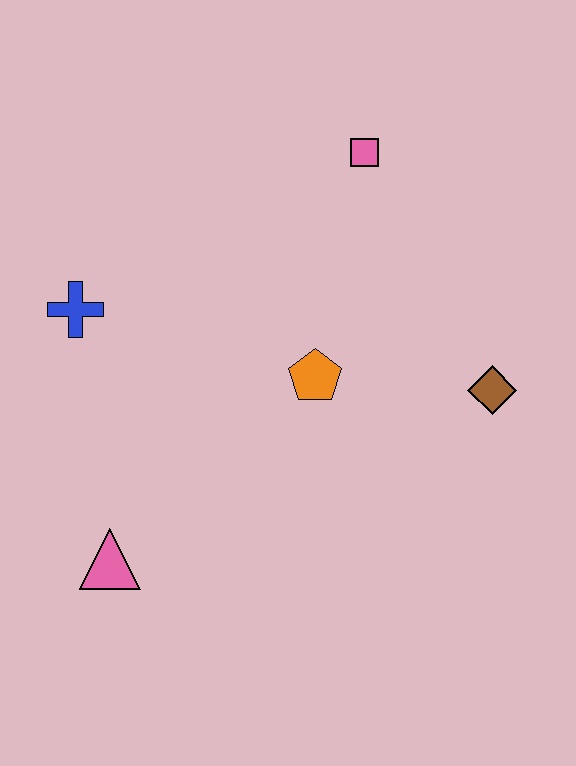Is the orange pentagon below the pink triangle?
No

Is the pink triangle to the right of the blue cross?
Yes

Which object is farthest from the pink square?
The pink triangle is farthest from the pink square.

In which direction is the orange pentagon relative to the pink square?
The orange pentagon is below the pink square.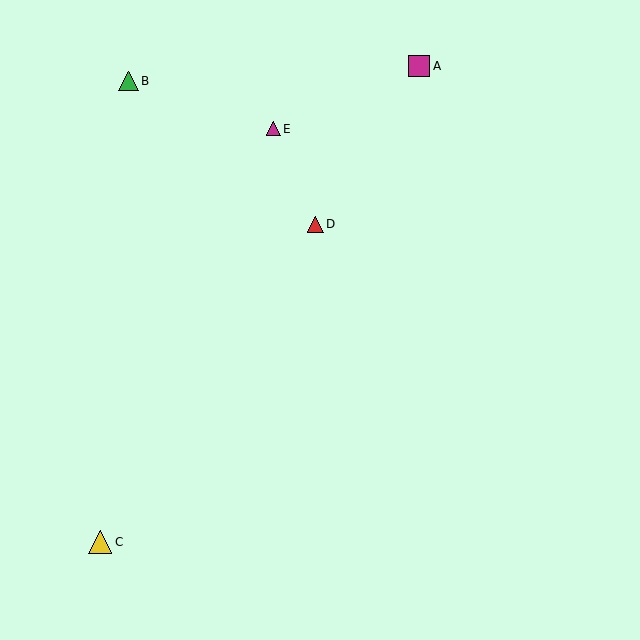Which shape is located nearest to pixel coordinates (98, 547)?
The yellow triangle (labeled C) at (100, 542) is nearest to that location.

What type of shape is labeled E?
Shape E is a magenta triangle.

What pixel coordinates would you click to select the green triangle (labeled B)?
Click at (128, 81) to select the green triangle B.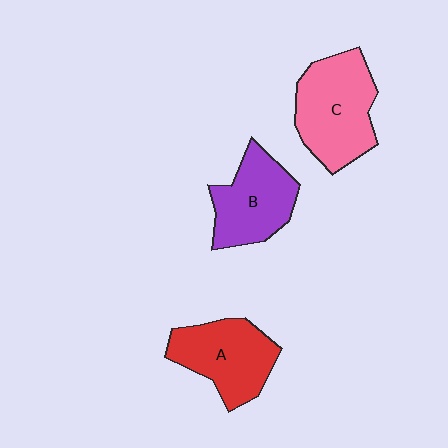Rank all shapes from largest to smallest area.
From largest to smallest: C (pink), A (red), B (purple).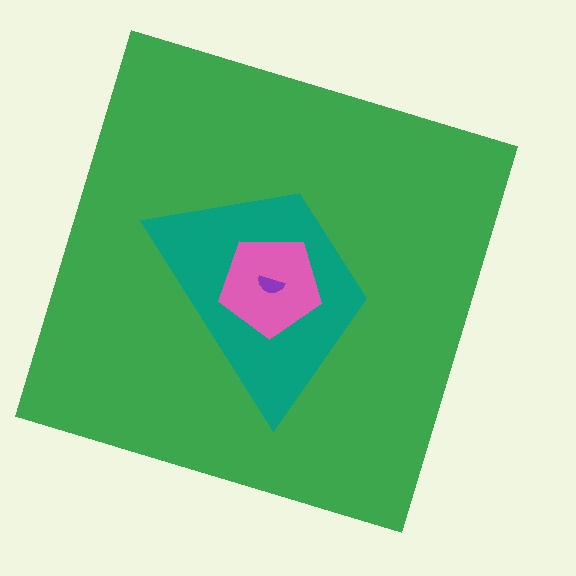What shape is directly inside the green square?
The teal trapezoid.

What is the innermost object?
The purple semicircle.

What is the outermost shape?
The green square.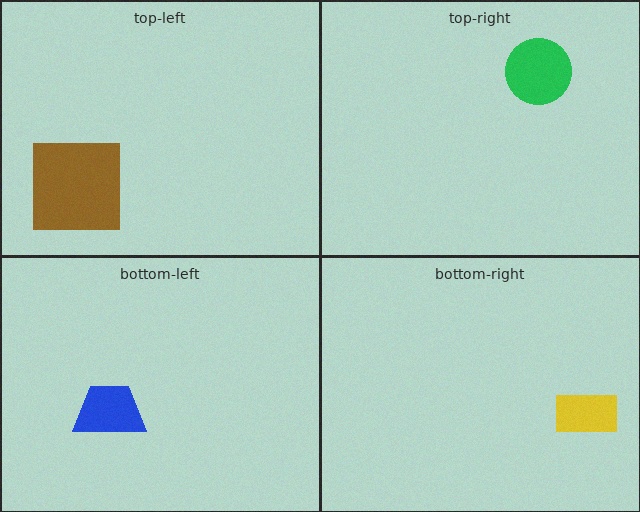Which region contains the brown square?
The top-left region.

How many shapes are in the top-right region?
1.